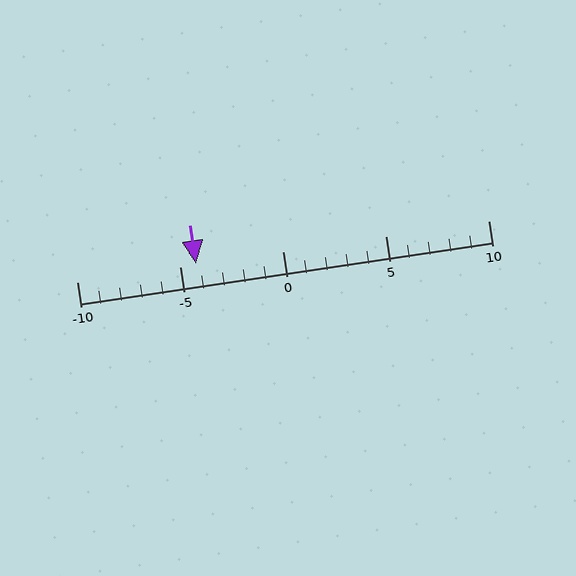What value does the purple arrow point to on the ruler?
The purple arrow points to approximately -4.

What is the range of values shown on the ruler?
The ruler shows values from -10 to 10.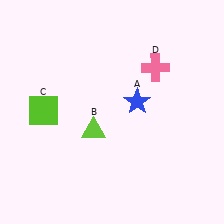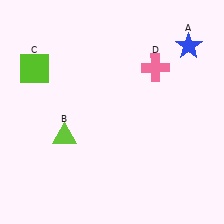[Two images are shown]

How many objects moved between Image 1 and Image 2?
3 objects moved between the two images.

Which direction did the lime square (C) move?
The lime square (C) moved up.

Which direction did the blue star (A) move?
The blue star (A) moved up.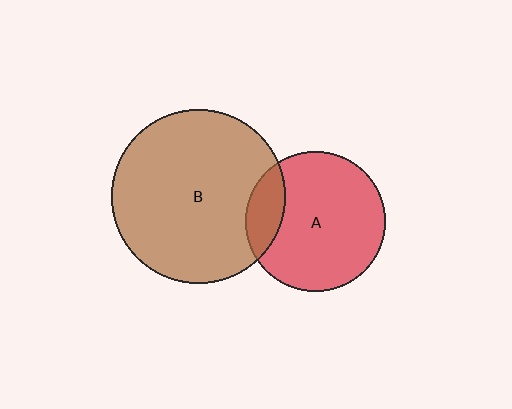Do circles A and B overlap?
Yes.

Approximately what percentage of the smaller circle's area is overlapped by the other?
Approximately 15%.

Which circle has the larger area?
Circle B (brown).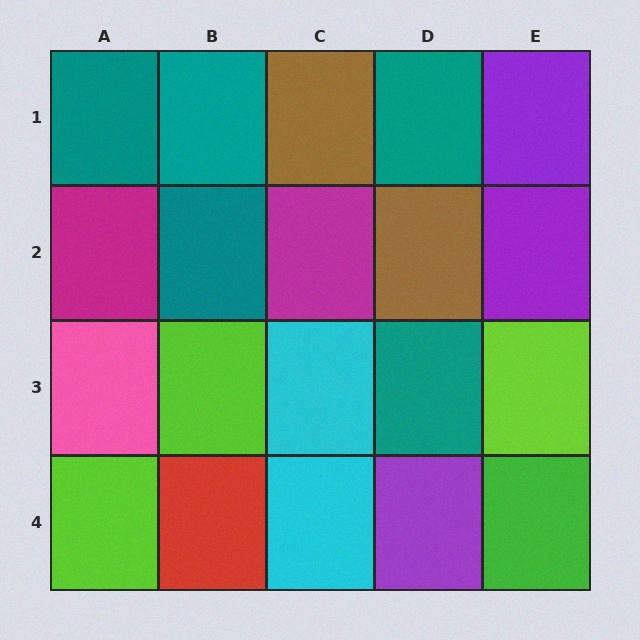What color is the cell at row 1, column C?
Brown.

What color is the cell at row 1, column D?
Teal.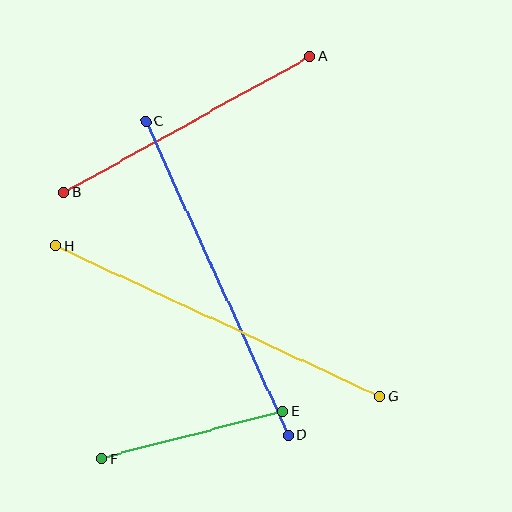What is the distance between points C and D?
The distance is approximately 345 pixels.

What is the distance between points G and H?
The distance is approximately 357 pixels.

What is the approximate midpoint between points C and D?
The midpoint is at approximately (217, 278) pixels.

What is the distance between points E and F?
The distance is approximately 187 pixels.